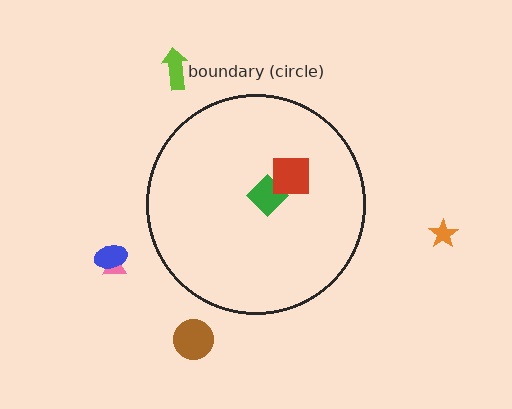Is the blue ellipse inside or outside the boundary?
Outside.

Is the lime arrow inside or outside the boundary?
Outside.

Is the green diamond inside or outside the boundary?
Inside.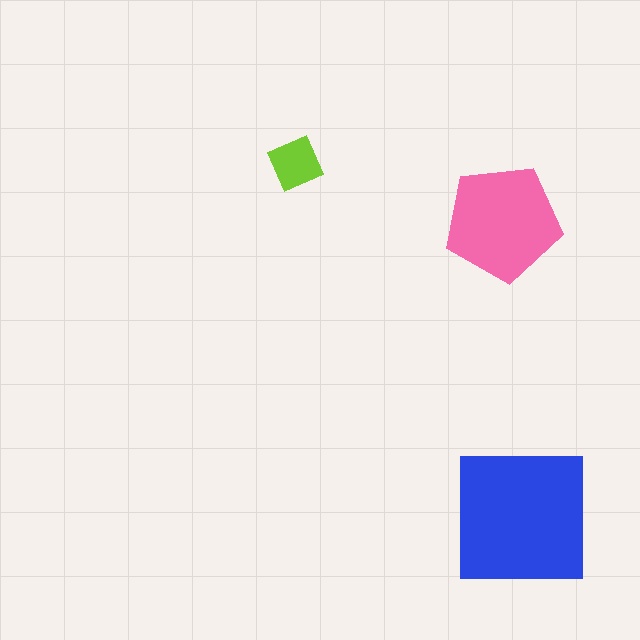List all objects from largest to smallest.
The blue square, the pink pentagon, the lime diamond.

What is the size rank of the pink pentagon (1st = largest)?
2nd.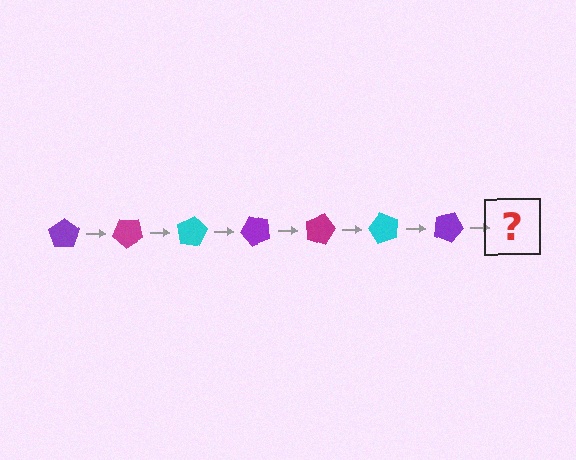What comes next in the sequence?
The next element should be a magenta pentagon, rotated 280 degrees from the start.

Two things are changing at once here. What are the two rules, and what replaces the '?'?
The two rules are that it rotates 40 degrees each step and the color cycles through purple, magenta, and cyan. The '?' should be a magenta pentagon, rotated 280 degrees from the start.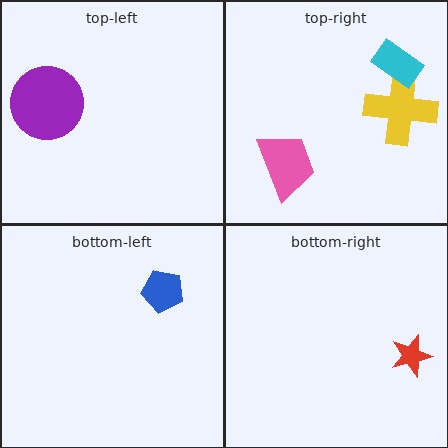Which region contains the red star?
The bottom-right region.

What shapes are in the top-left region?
The purple circle.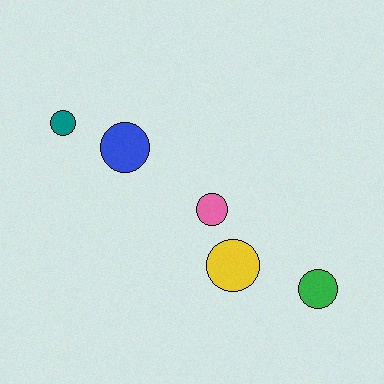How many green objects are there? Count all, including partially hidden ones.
There is 1 green object.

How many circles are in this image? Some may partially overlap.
There are 5 circles.